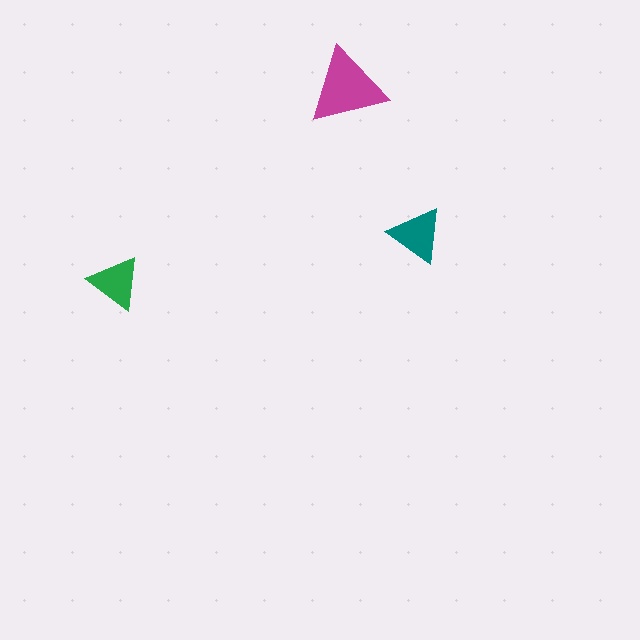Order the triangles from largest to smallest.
the magenta one, the teal one, the green one.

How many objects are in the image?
There are 3 objects in the image.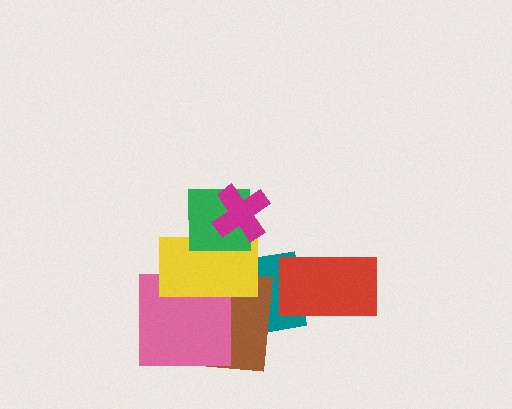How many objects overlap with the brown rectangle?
3 objects overlap with the brown rectangle.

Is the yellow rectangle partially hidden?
Yes, it is partially covered by another shape.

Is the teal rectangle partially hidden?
Yes, it is partially covered by another shape.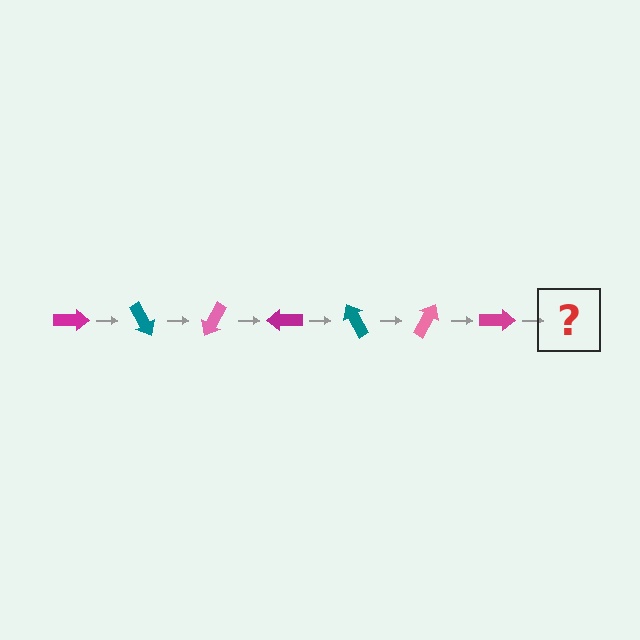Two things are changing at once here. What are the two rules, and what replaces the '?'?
The two rules are that it rotates 60 degrees each step and the color cycles through magenta, teal, and pink. The '?' should be a teal arrow, rotated 420 degrees from the start.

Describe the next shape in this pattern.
It should be a teal arrow, rotated 420 degrees from the start.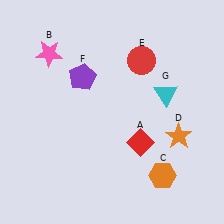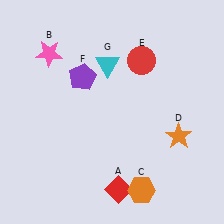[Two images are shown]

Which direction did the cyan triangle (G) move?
The cyan triangle (G) moved left.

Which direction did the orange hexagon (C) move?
The orange hexagon (C) moved left.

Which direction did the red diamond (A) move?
The red diamond (A) moved down.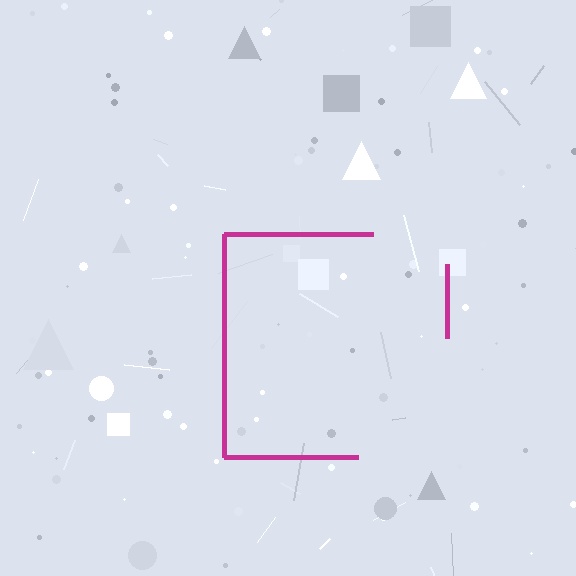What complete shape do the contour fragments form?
The contour fragments form a square.